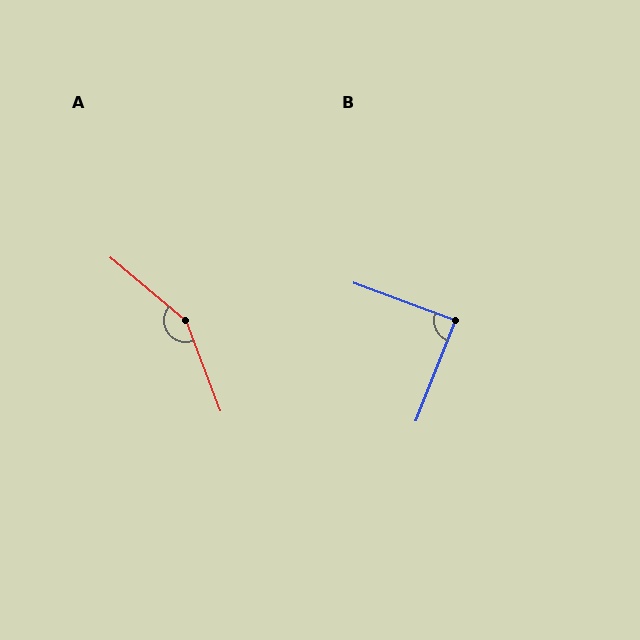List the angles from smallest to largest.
B (89°), A (151°).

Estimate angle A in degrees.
Approximately 151 degrees.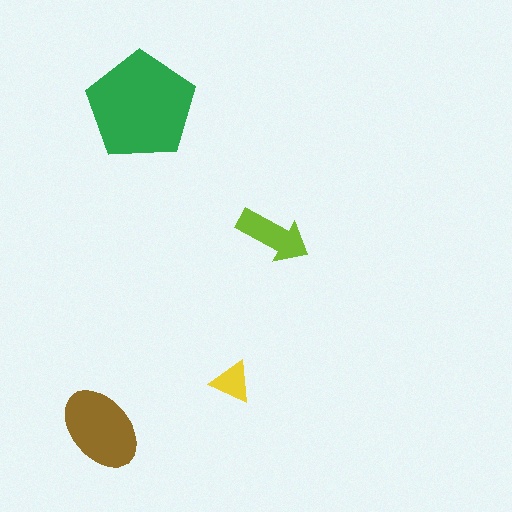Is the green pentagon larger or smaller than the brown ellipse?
Larger.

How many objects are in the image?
There are 4 objects in the image.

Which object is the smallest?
The yellow triangle.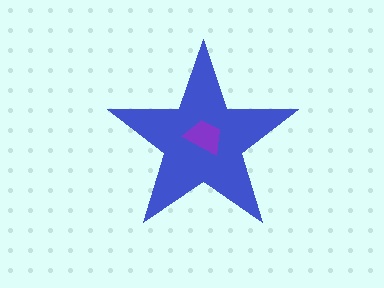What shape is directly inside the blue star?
The purple trapezoid.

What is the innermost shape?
The purple trapezoid.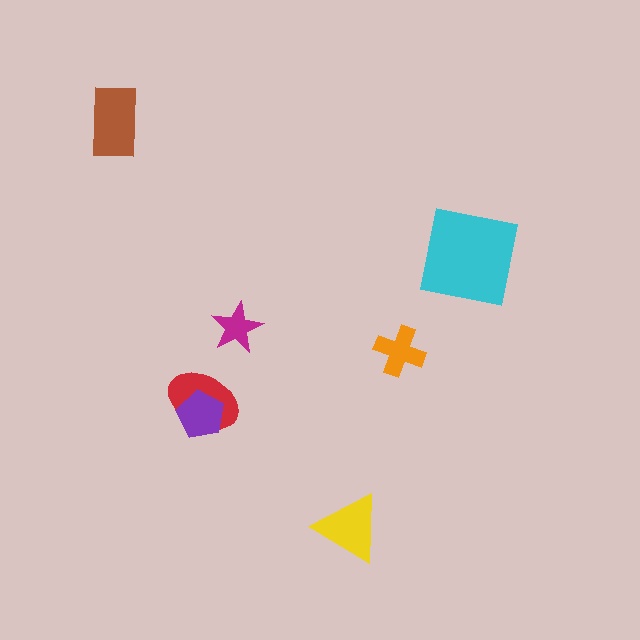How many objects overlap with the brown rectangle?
0 objects overlap with the brown rectangle.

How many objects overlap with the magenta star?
0 objects overlap with the magenta star.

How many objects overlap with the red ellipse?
1 object overlaps with the red ellipse.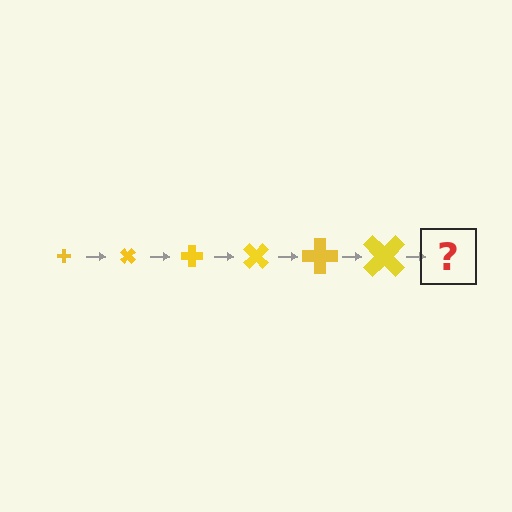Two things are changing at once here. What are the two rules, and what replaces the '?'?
The two rules are that the cross grows larger each step and it rotates 45 degrees each step. The '?' should be a cross, larger than the previous one and rotated 270 degrees from the start.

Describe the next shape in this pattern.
It should be a cross, larger than the previous one and rotated 270 degrees from the start.